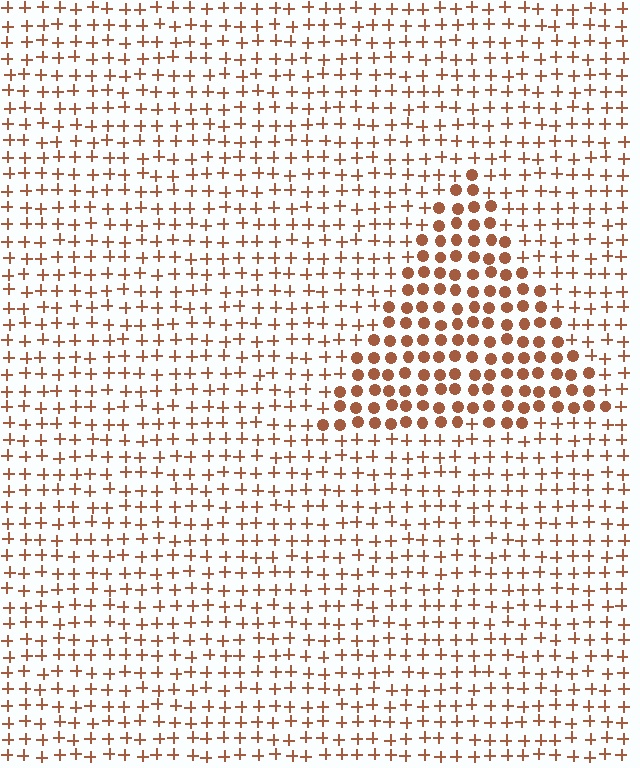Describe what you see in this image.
The image is filled with small brown elements arranged in a uniform grid. A triangle-shaped region contains circles, while the surrounding area contains plus signs. The boundary is defined purely by the change in element shape.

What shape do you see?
I see a triangle.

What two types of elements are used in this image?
The image uses circles inside the triangle region and plus signs outside it.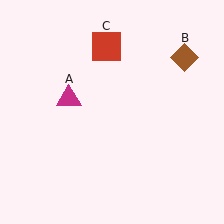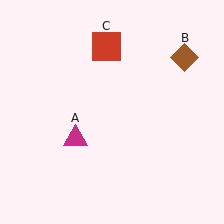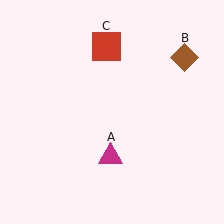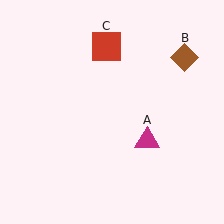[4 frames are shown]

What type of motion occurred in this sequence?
The magenta triangle (object A) rotated counterclockwise around the center of the scene.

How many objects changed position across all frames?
1 object changed position: magenta triangle (object A).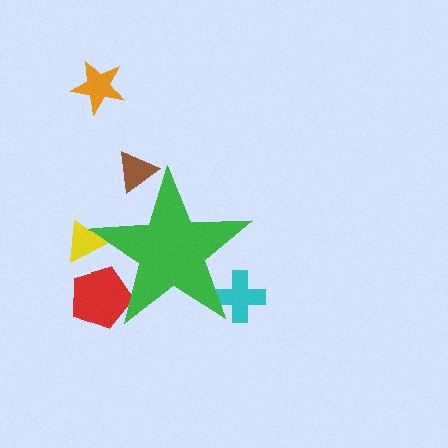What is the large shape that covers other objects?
A green star.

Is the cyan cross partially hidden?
Yes, the cyan cross is partially hidden behind the green star.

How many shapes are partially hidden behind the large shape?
4 shapes are partially hidden.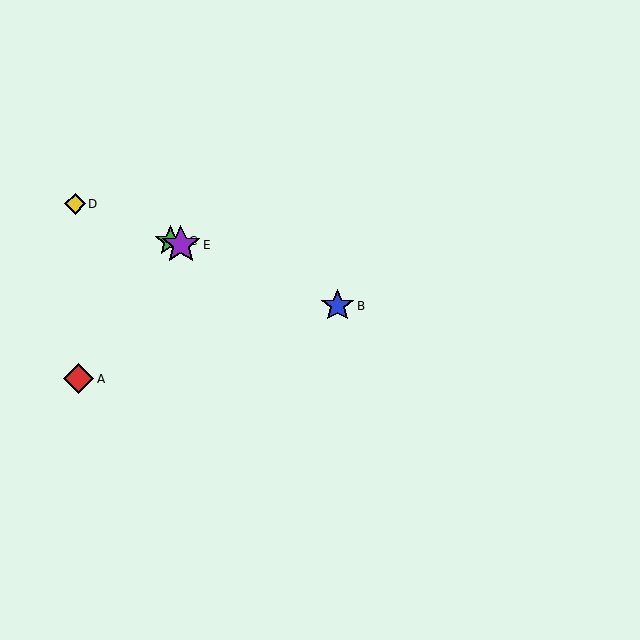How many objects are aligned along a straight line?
4 objects (B, C, D, E) are aligned along a straight line.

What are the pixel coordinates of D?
Object D is at (75, 204).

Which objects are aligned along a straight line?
Objects B, C, D, E are aligned along a straight line.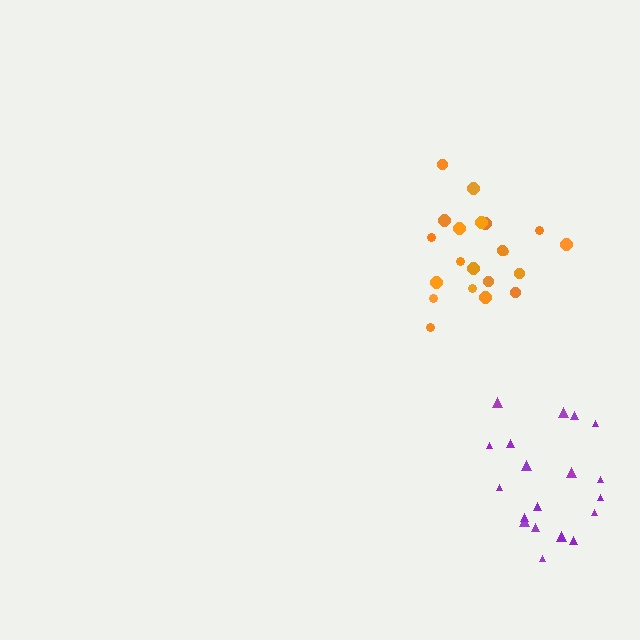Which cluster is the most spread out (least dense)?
Purple.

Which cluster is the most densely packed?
Orange.